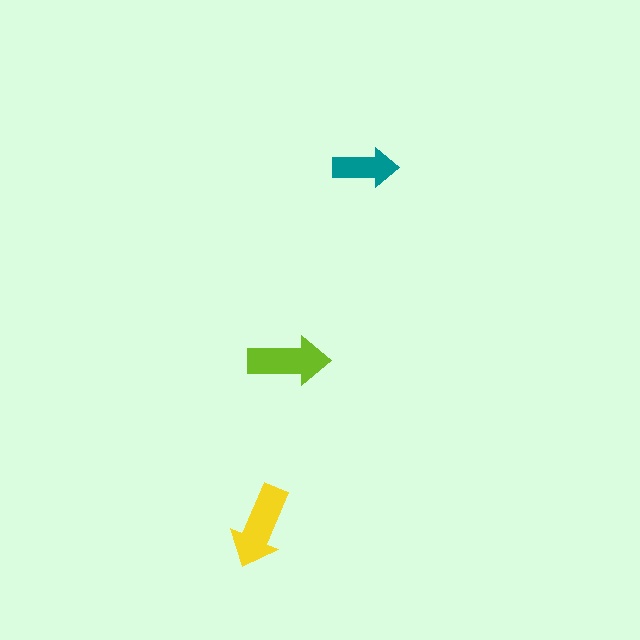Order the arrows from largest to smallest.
the yellow one, the lime one, the teal one.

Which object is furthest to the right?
The teal arrow is rightmost.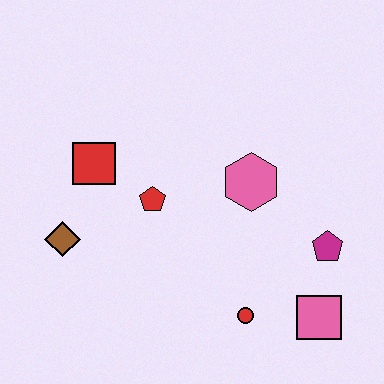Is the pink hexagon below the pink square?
No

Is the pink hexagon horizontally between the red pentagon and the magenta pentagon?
Yes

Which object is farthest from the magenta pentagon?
The brown diamond is farthest from the magenta pentagon.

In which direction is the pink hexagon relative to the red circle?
The pink hexagon is above the red circle.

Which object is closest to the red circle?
The pink square is closest to the red circle.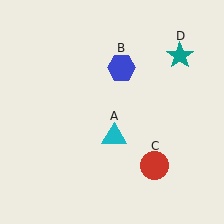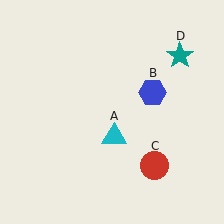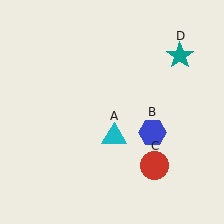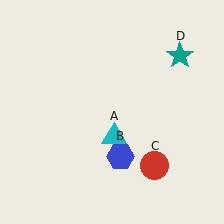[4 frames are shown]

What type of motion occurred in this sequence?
The blue hexagon (object B) rotated clockwise around the center of the scene.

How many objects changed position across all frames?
1 object changed position: blue hexagon (object B).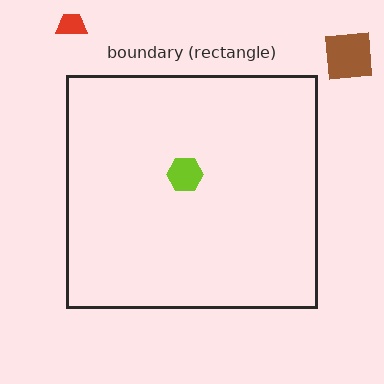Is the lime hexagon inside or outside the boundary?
Inside.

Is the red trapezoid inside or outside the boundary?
Outside.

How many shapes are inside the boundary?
1 inside, 2 outside.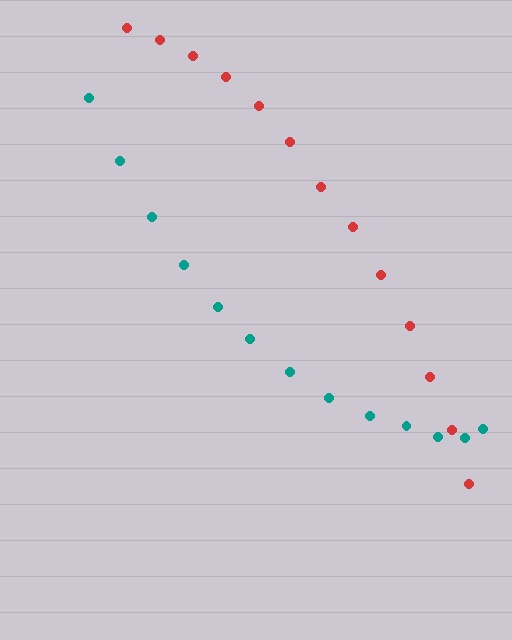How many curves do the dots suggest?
There are 2 distinct paths.